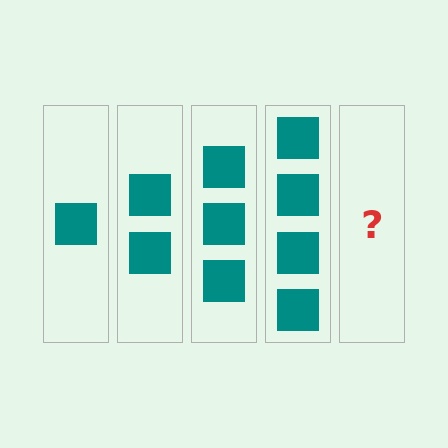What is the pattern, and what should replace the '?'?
The pattern is that each step adds one more square. The '?' should be 5 squares.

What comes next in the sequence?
The next element should be 5 squares.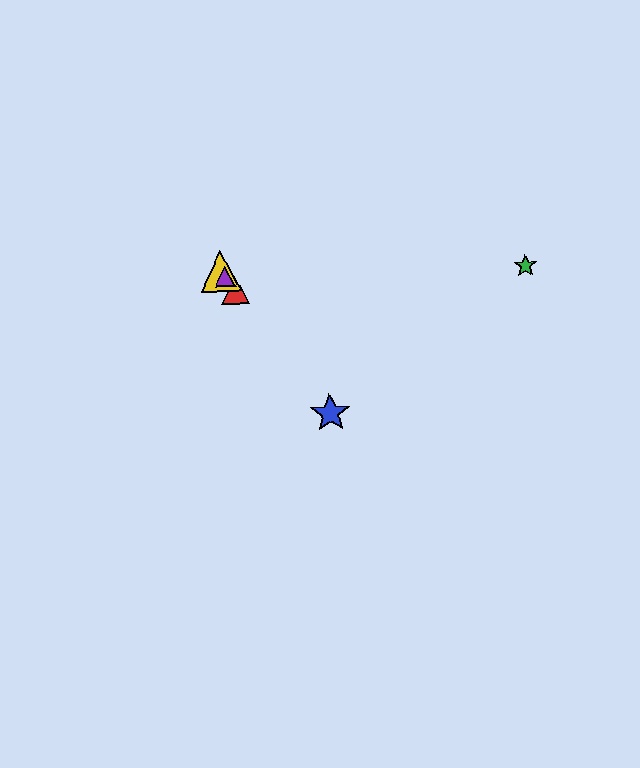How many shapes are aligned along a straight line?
4 shapes (the red triangle, the blue star, the yellow triangle, the purple triangle) are aligned along a straight line.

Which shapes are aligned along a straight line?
The red triangle, the blue star, the yellow triangle, the purple triangle are aligned along a straight line.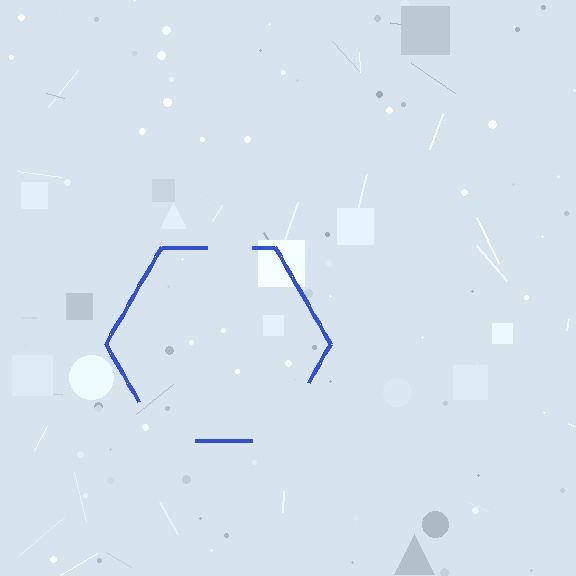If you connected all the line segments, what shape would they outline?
They would outline a hexagon.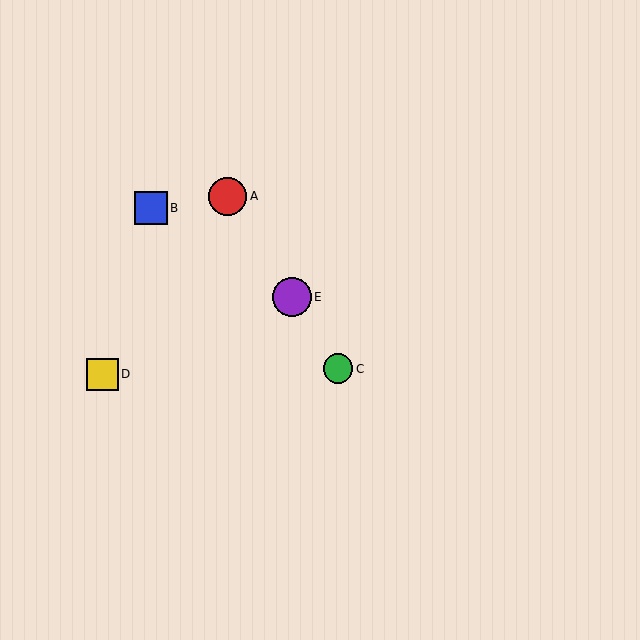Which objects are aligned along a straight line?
Objects A, C, E are aligned along a straight line.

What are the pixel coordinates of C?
Object C is at (338, 369).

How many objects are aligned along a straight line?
3 objects (A, C, E) are aligned along a straight line.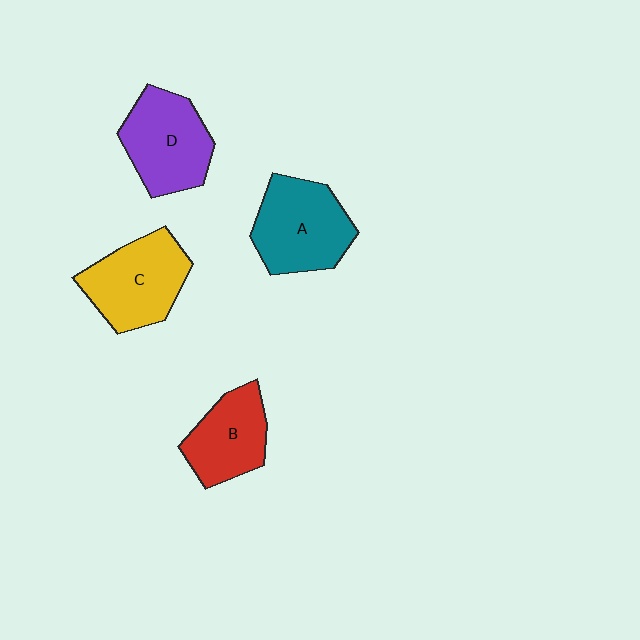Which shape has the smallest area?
Shape B (red).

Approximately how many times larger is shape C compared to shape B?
Approximately 1.2 times.